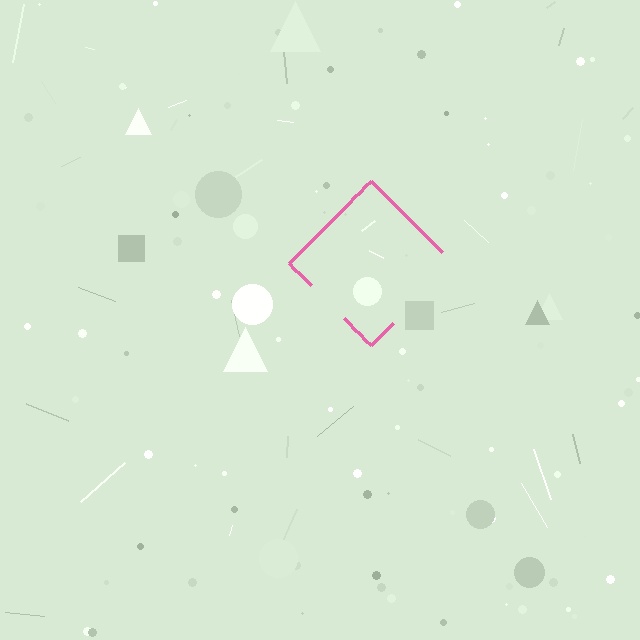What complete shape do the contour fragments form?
The contour fragments form a diamond.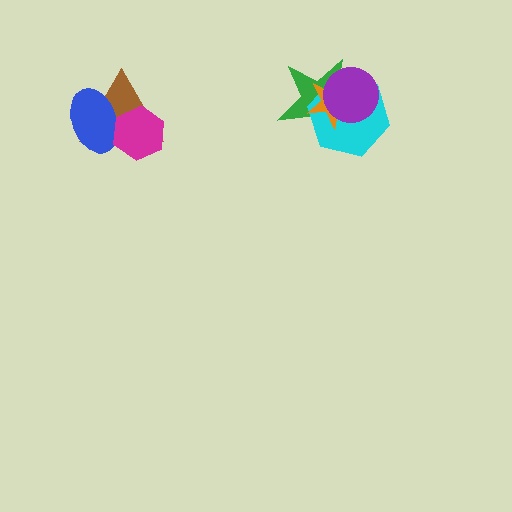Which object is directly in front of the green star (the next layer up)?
The cyan hexagon is directly in front of the green star.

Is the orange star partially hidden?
Yes, it is partially covered by another shape.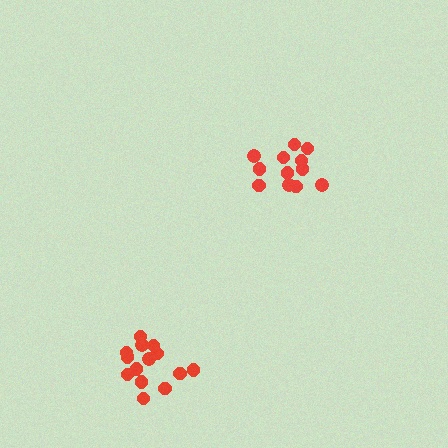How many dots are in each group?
Group 1: 12 dots, Group 2: 14 dots (26 total).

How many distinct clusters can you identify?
There are 2 distinct clusters.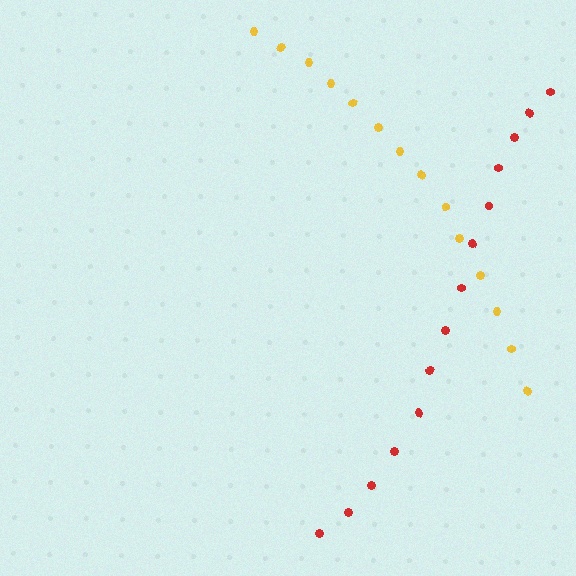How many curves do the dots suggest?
There are 2 distinct paths.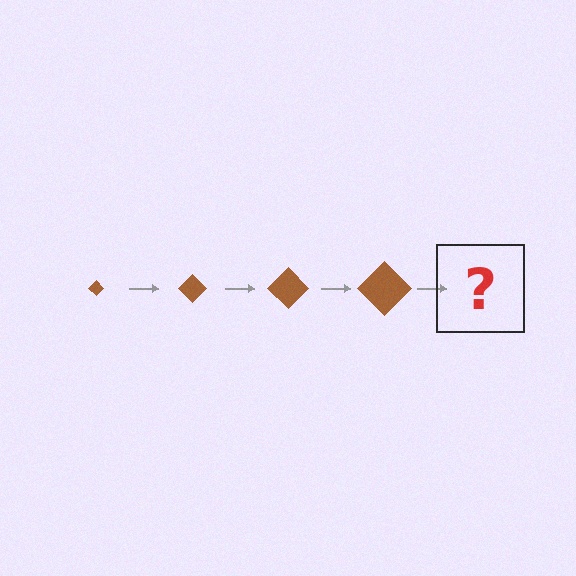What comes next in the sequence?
The next element should be a brown diamond, larger than the previous one.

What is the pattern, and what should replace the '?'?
The pattern is that the diamond gets progressively larger each step. The '?' should be a brown diamond, larger than the previous one.